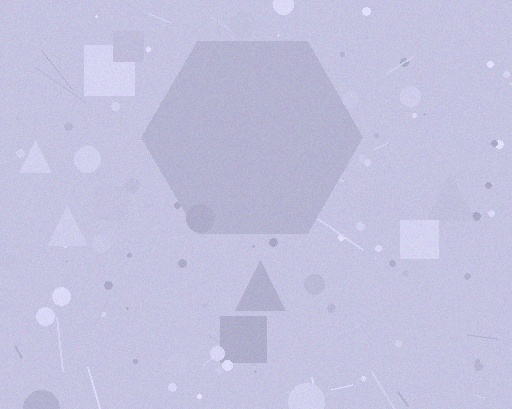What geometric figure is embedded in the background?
A hexagon is embedded in the background.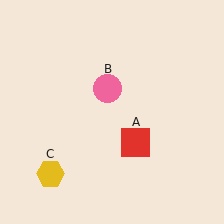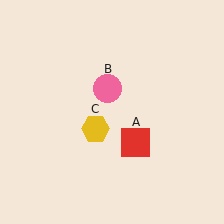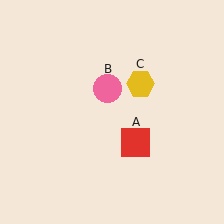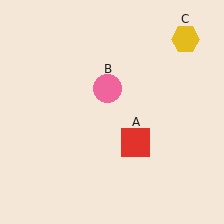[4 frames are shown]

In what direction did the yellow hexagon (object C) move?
The yellow hexagon (object C) moved up and to the right.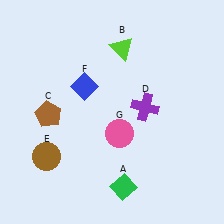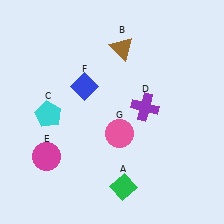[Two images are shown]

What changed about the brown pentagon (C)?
In Image 1, C is brown. In Image 2, it changed to cyan.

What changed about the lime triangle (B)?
In Image 1, B is lime. In Image 2, it changed to brown.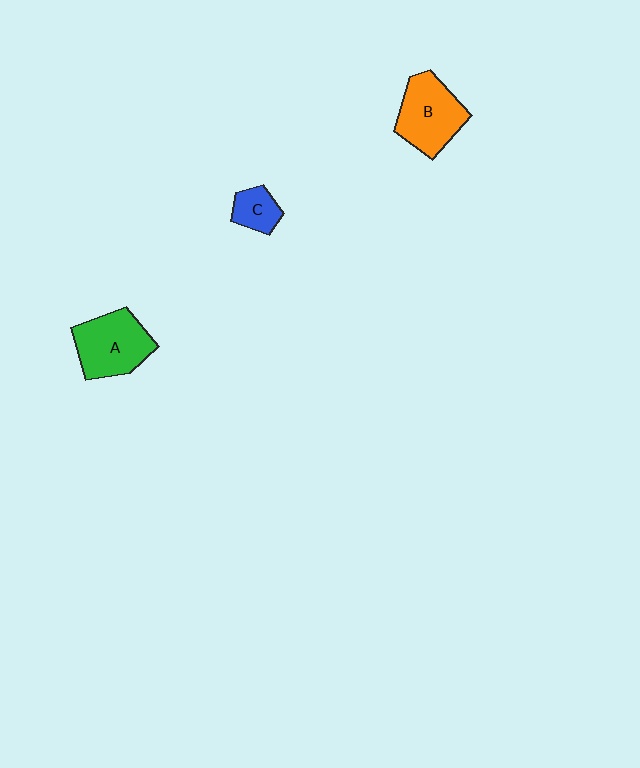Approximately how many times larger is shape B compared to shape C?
Approximately 2.4 times.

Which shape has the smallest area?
Shape C (blue).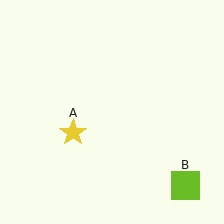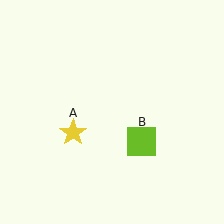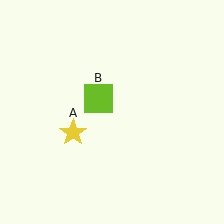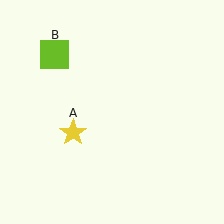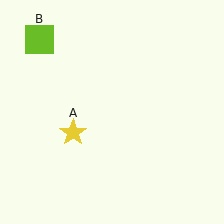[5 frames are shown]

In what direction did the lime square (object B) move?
The lime square (object B) moved up and to the left.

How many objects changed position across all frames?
1 object changed position: lime square (object B).